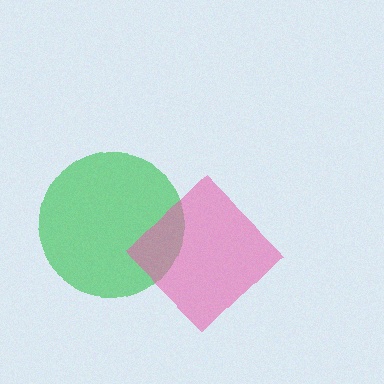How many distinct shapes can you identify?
There are 2 distinct shapes: a green circle, a pink diamond.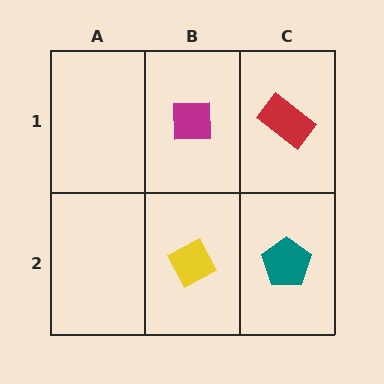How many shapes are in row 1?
2 shapes.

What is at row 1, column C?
A red rectangle.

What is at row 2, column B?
A yellow diamond.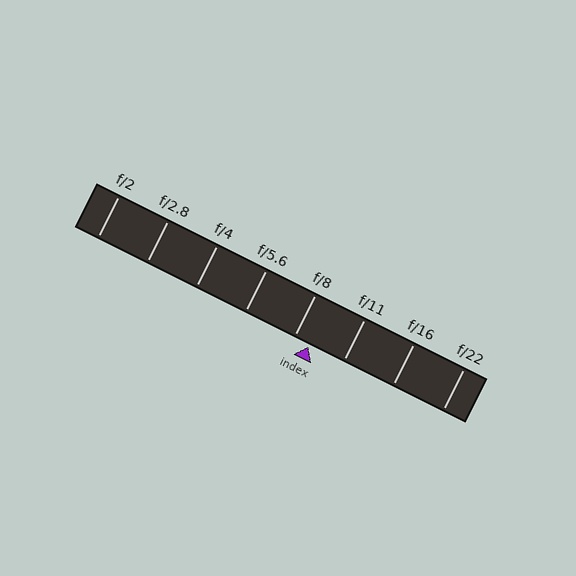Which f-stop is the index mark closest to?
The index mark is closest to f/8.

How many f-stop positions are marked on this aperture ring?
There are 8 f-stop positions marked.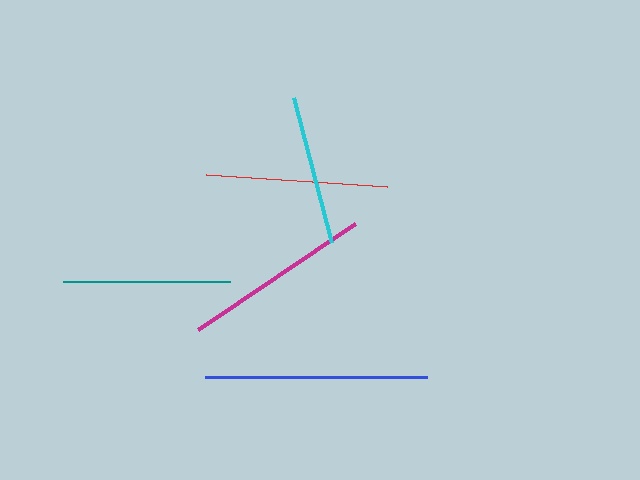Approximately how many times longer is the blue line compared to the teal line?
The blue line is approximately 1.3 times the length of the teal line.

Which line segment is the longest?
The blue line is the longest at approximately 222 pixels.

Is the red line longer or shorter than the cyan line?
The red line is longer than the cyan line.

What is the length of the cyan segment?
The cyan segment is approximately 150 pixels long.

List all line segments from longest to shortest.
From longest to shortest: blue, magenta, red, teal, cyan.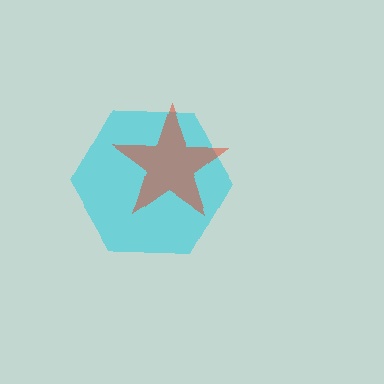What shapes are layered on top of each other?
The layered shapes are: a cyan hexagon, a red star.